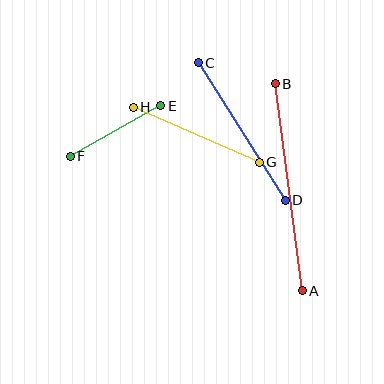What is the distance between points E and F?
The distance is approximately 104 pixels.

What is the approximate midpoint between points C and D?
The midpoint is at approximately (242, 132) pixels.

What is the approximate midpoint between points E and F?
The midpoint is at approximately (115, 131) pixels.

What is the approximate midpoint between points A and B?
The midpoint is at approximately (289, 187) pixels.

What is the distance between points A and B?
The distance is approximately 209 pixels.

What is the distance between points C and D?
The distance is approximately 163 pixels.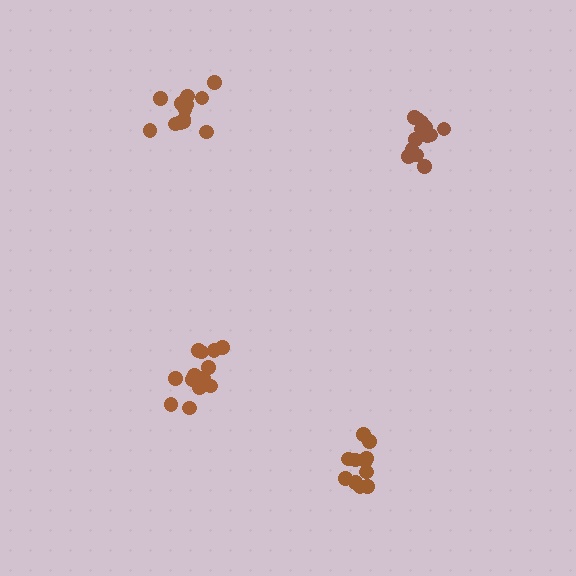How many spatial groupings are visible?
There are 4 spatial groupings.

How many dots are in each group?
Group 1: 14 dots, Group 2: 13 dots, Group 3: 11 dots, Group 4: 14 dots (52 total).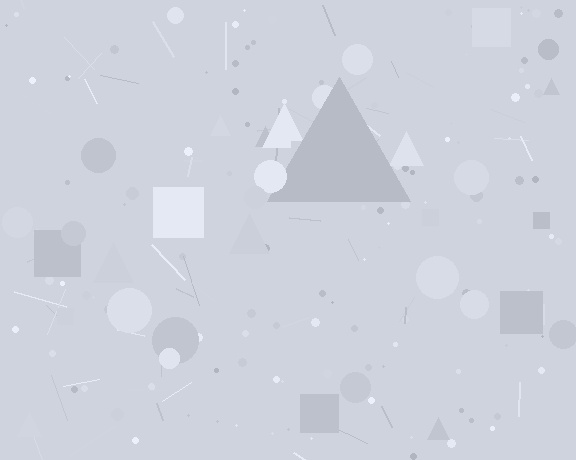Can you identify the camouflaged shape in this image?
The camouflaged shape is a triangle.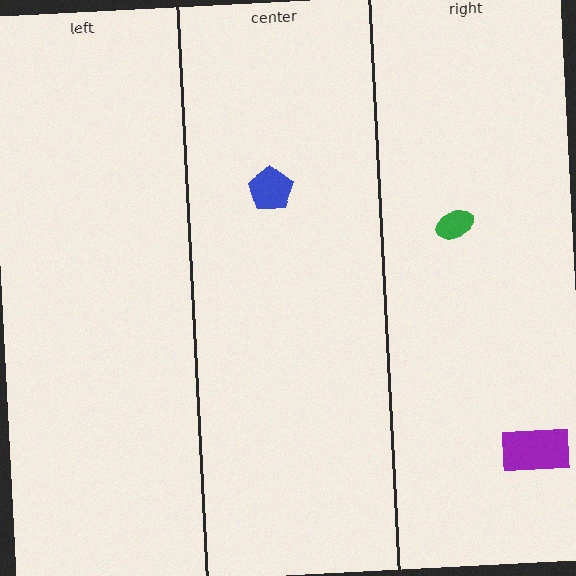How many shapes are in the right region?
2.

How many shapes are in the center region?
1.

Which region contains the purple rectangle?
The right region.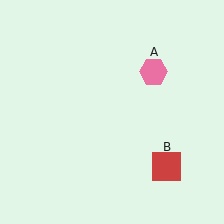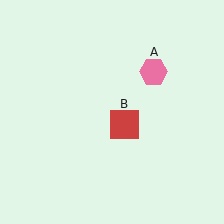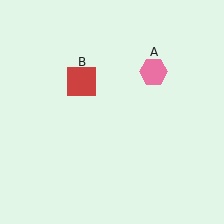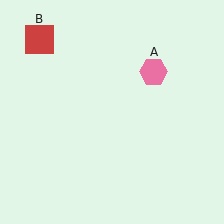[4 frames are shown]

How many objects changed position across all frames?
1 object changed position: red square (object B).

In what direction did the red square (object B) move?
The red square (object B) moved up and to the left.